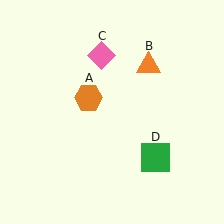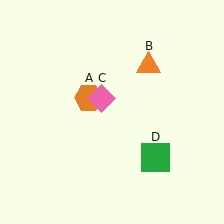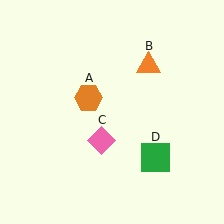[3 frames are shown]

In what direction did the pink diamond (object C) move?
The pink diamond (object C) moved down.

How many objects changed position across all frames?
1 object changed position: pink diamond (object C).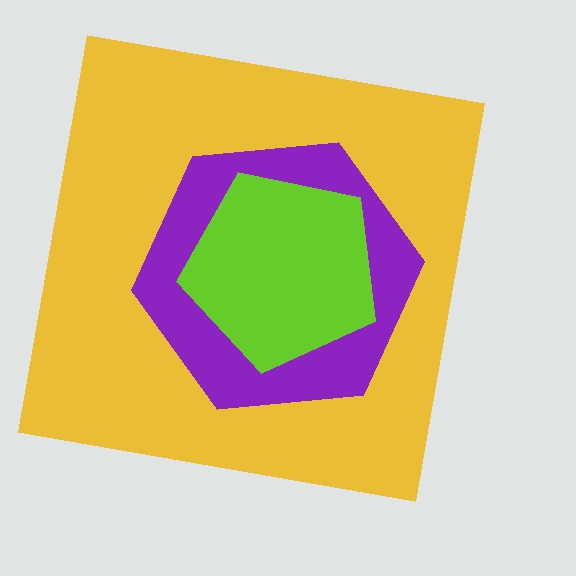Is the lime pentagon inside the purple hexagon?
Yes.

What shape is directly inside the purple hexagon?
The lime pentagon.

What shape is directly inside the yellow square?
The purple hexagon.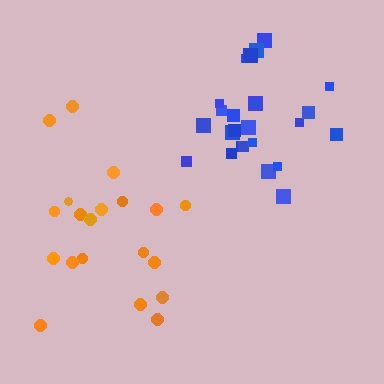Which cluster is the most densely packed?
Blue.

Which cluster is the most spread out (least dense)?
Orange.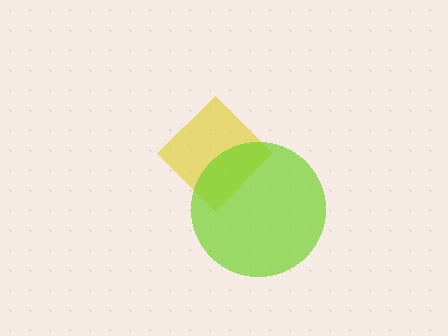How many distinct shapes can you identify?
There are 2 distinct shapes: a yellow diamond, a lime circle.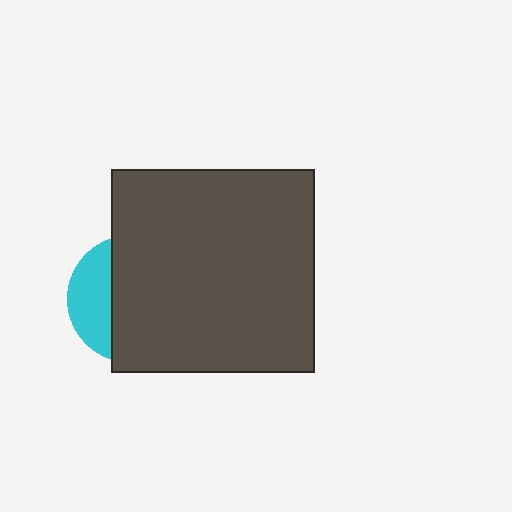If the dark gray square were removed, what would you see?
You would see the complete cyan circle.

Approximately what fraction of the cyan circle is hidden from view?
Roughly 69% of the cyan circle is hidden behind the dark gray square.